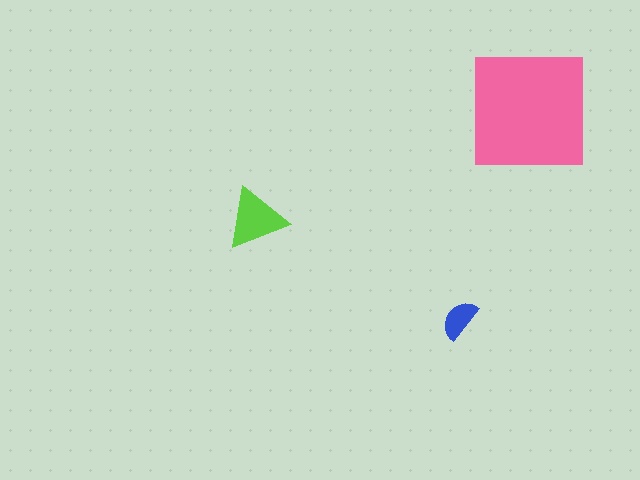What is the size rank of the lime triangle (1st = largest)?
2nd.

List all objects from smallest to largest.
The blue semicircle, the lime triangle, the pink square.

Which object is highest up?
The pink square is topmost.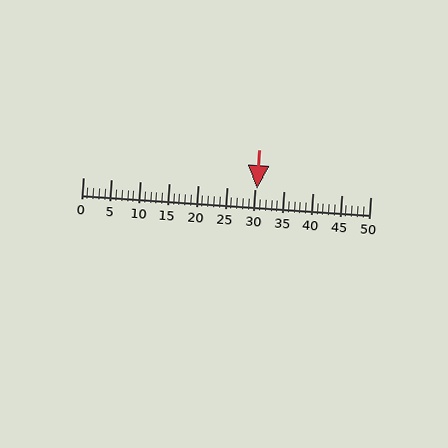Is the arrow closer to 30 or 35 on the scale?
The arrow is closer to 30.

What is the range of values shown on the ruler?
The ruler shows values from 0 to 50.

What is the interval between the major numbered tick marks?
The major tick marks are spaced 5 units apart.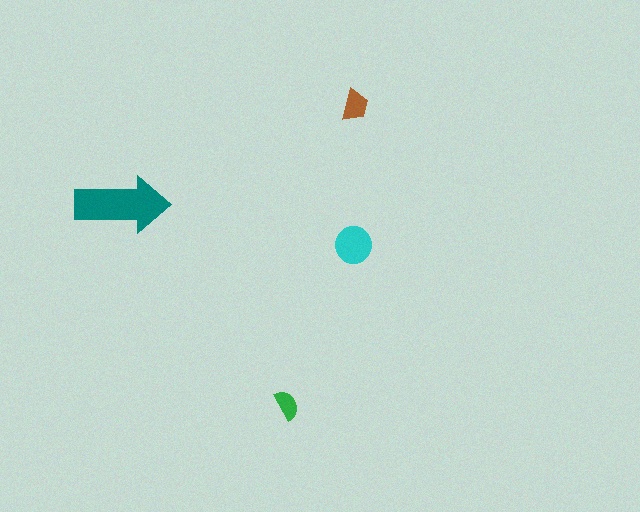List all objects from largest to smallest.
The teal arrow, the cyan circle, the brown trapezoid, the green semicircle.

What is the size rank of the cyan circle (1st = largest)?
2nd.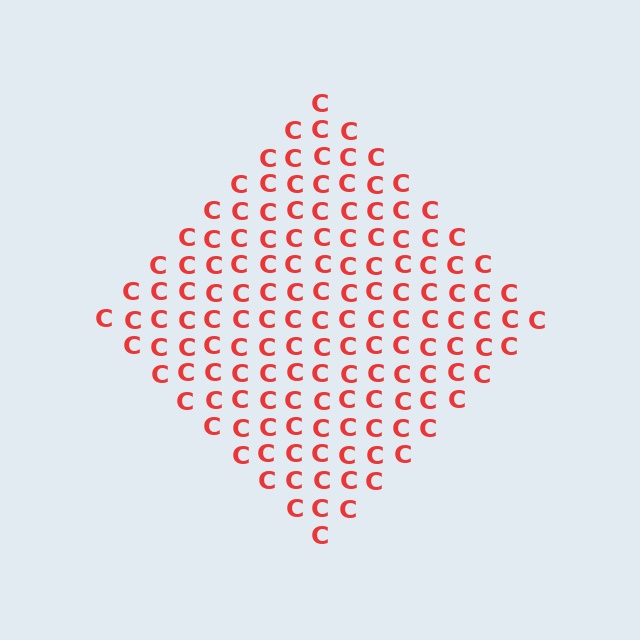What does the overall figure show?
The overall figure shows a diamond.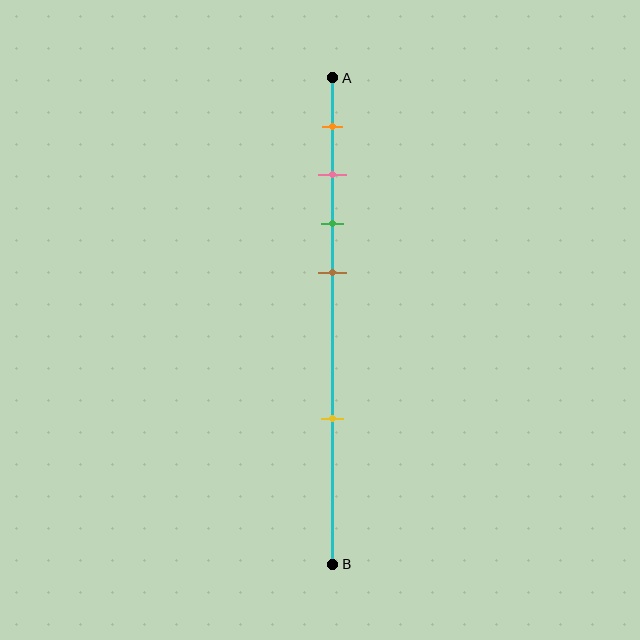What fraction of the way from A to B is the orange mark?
The orange mark is approximately 10% (0.1) of the way from A to B.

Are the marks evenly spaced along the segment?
No, the marks are not evenly spaced.